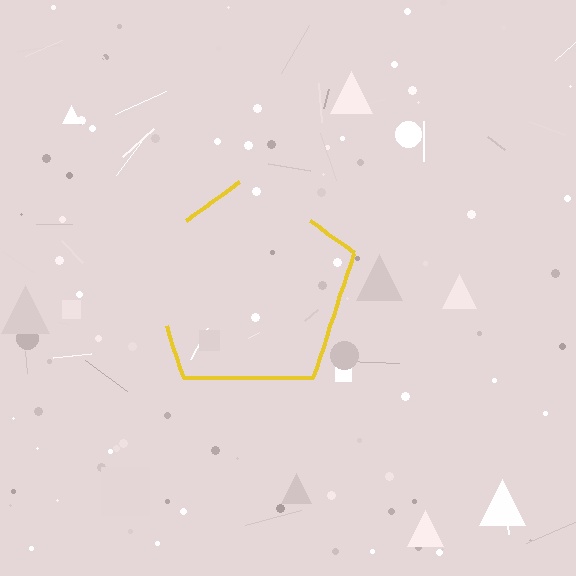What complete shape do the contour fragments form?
The contour fragments form a pentagon.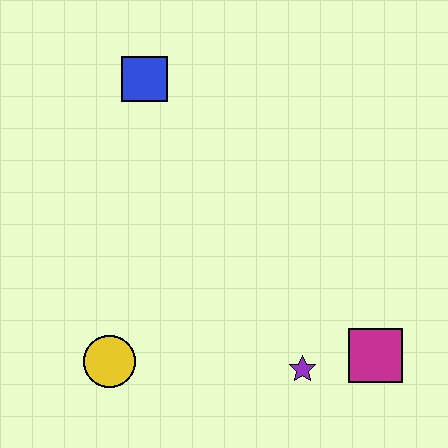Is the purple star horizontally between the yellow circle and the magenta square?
Yes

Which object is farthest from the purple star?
The blue square is farthest from the purple star.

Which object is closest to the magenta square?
The purple star is closest to the magenta square.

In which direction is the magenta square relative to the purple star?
The magenta square is to the right of the purple star.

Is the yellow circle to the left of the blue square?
Yes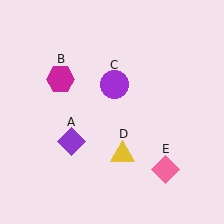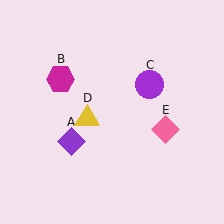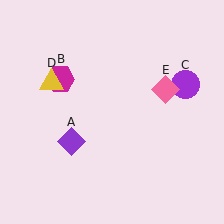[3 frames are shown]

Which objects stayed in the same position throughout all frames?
Purple diamond (object A) and magenta hexagon (object B) remained stationary.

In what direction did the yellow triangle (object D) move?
The yellow triangle (object D) moved up and to the left.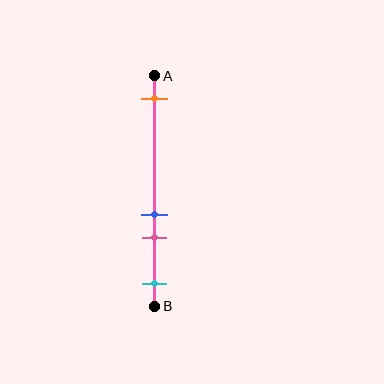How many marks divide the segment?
There are 4 marks dividing the segment.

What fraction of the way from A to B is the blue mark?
The blue mark is approximately 60% (0.6) of the way from A to B.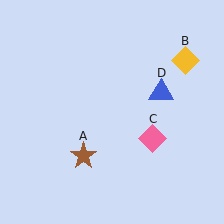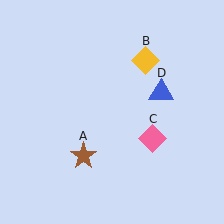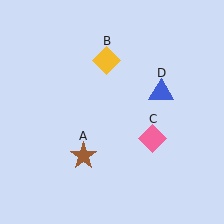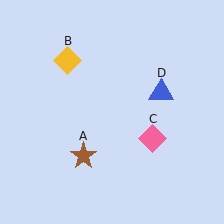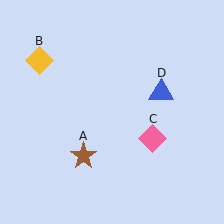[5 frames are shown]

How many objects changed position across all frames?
1 object changed position: yellow diamond (object B).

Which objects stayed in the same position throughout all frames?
Brown star (object A) and pink diamond (object C) and blue triangle (object D) remained stationary.